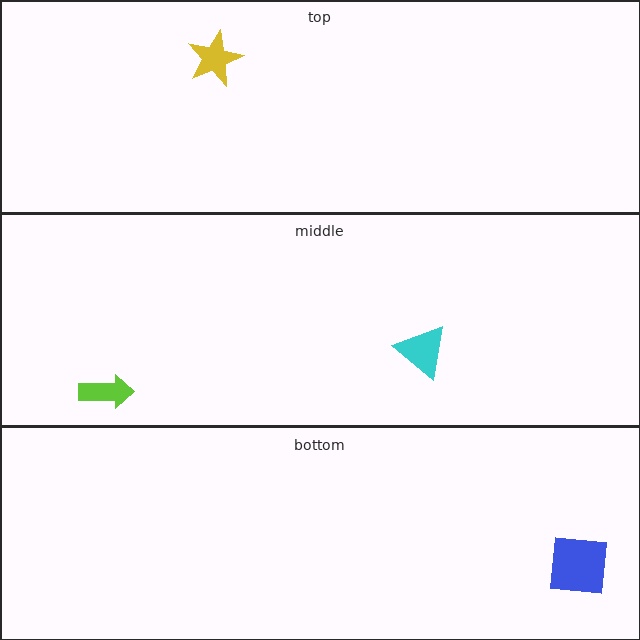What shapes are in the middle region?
The lime arrow, the cyan triangle.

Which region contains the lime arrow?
The middle region.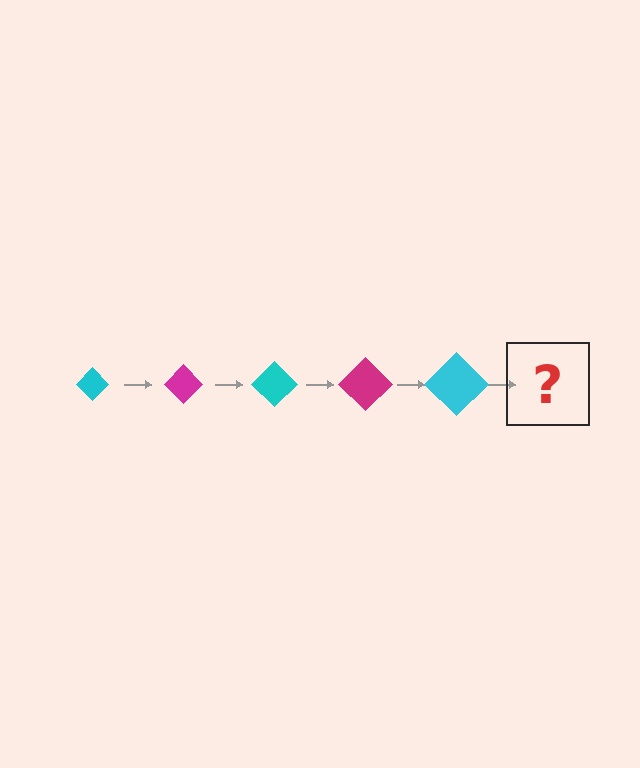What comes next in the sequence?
The next element should be a magenta diamond, larger than the previous one.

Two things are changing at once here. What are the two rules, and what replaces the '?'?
The two rules are that the diamond grows larger each step and the color cycles through cyan and magenta. The '?' should be a magenta diamond, larger than the previous one.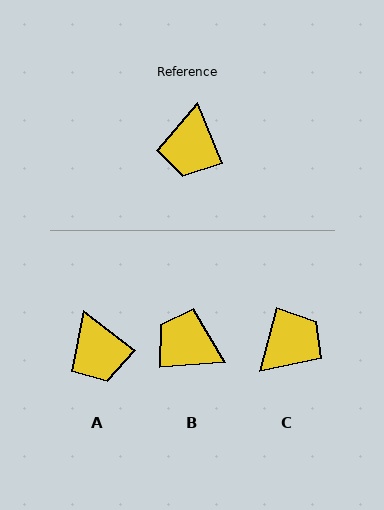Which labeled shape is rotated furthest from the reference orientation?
C, about 143 degrees away.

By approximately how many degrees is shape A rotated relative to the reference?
Approximately 30 degrees counter-clockwise.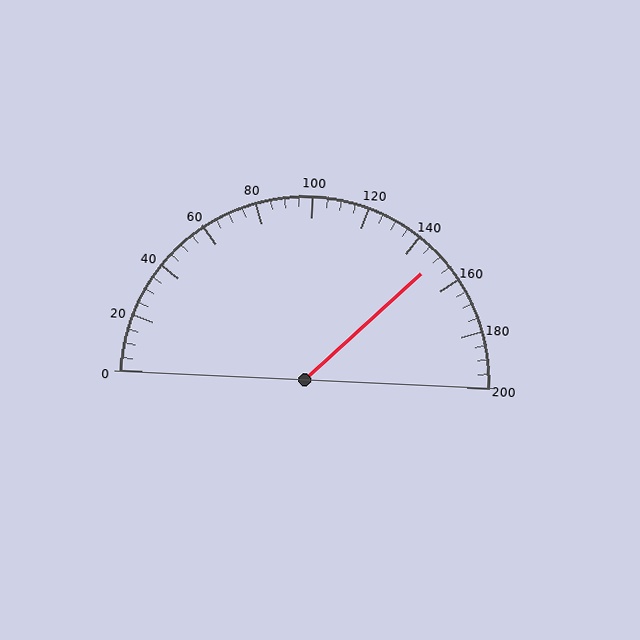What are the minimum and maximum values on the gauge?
The gauge ranges from 0 to 200.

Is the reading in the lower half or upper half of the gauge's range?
The reading is in the upper half of the range (0 to 200).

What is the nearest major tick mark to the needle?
The nearest major tick mark is 160.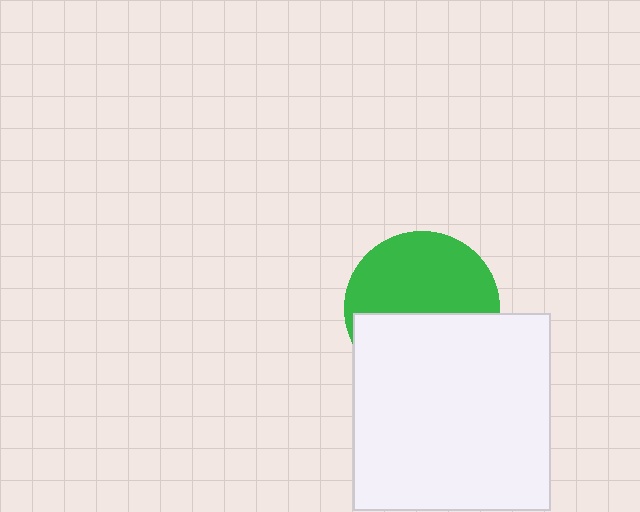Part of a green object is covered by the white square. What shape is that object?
It is a circle.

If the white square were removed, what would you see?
You would see the complete green circle.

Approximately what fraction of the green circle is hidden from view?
Roughly 45% of the green circle is hidden behind the white square.